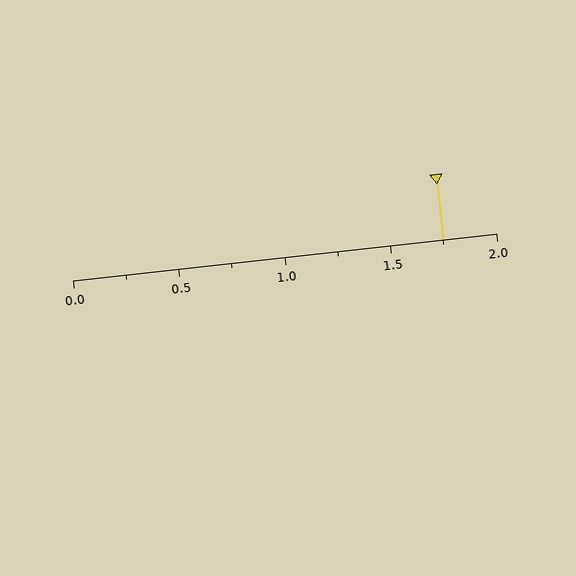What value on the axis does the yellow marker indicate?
The marker indicates approximately 1.75.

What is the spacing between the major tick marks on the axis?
The major ticks are spaced 0.5 apart.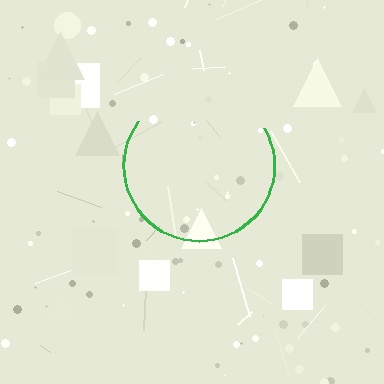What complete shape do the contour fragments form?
The contour fragments form a circle.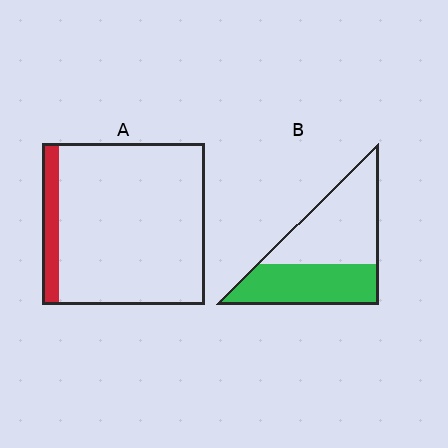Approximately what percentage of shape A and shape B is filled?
A is approximately 10% and B is approximately 45%.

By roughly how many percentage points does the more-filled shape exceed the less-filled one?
By roughly 35 percentage points (B over A).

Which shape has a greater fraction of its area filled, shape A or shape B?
Shape B.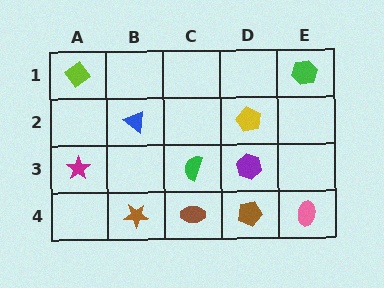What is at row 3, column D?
A purple hexagon.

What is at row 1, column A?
A lime diamond.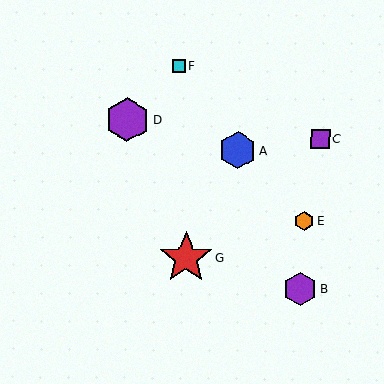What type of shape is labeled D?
Shape D is a purple hexagon.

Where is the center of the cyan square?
The center of the cyan square is at (179, 66).